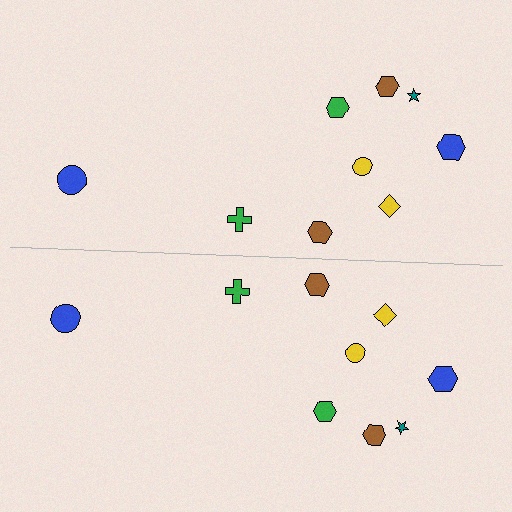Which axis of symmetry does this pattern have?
The pattern has a horizontal axis of symmetry running through the center of the image.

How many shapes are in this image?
There are 18 shapes in this image.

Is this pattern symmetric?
Yes, this pattern has bilateral (reflection) symmetry.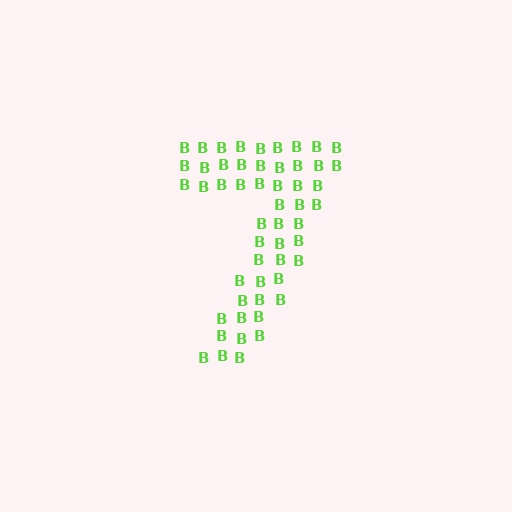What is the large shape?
The large shape is the digit 7.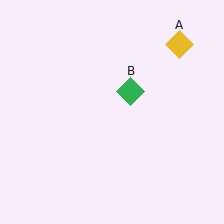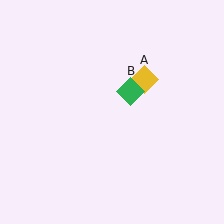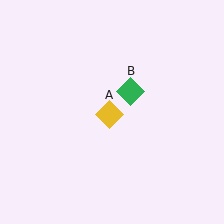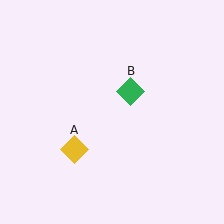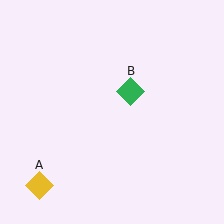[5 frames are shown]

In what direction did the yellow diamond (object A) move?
The yellow diamond (object A) moved down and to the left.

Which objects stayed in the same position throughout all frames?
Green diamond (object B) remained stationary.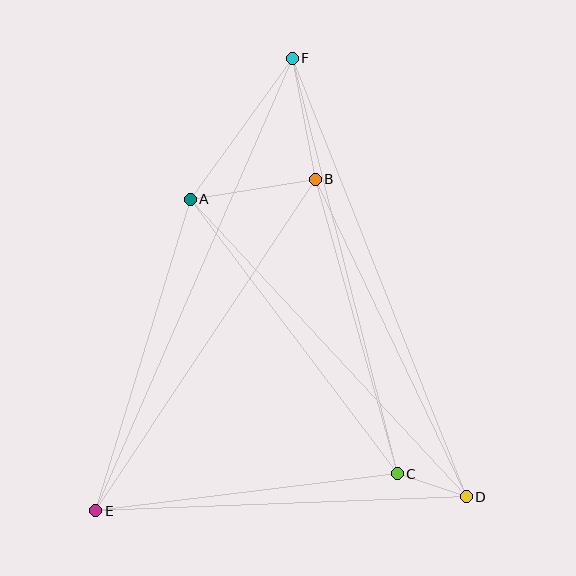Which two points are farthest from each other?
Points E and F are farthest from each other.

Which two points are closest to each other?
Points C and D are closest to each other.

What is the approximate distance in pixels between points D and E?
The distance between D and E is approximately 370 pixels.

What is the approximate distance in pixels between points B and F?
The distance between B and F is approximately 123 pixels.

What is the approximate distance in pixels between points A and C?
The distance between A and C is approximately 344 pixels.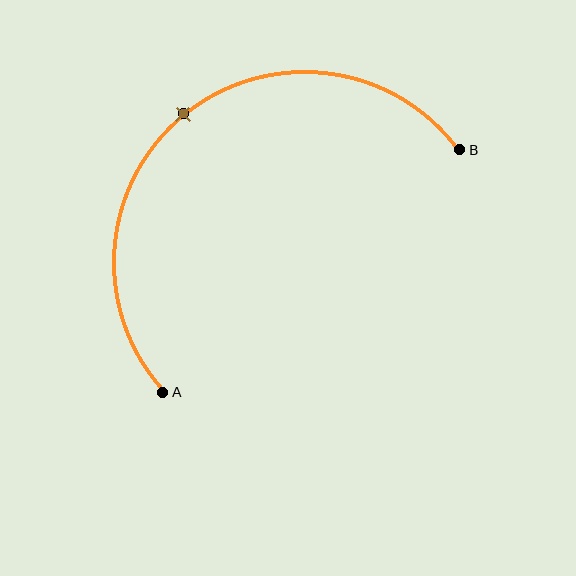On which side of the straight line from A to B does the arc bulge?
The arc bulges above and to the left of the straight line connecting A and B.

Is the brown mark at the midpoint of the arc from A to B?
Yes. The brown mark lies on the arc at equal arc-length from both A and B — it is the arc midpoint.